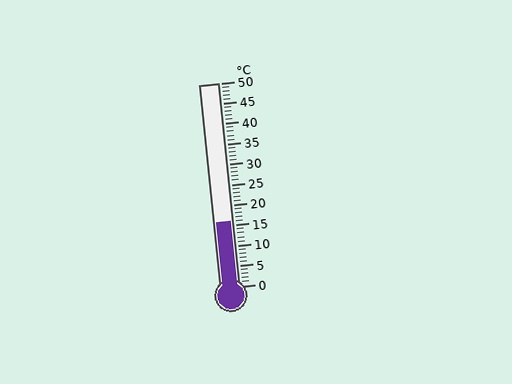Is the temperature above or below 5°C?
The temperature is above 5°C.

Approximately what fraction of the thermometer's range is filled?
The thermometer is filled to approximately 30% of its range.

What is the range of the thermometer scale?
The thermometer scale ranges from 0°C to 50°C.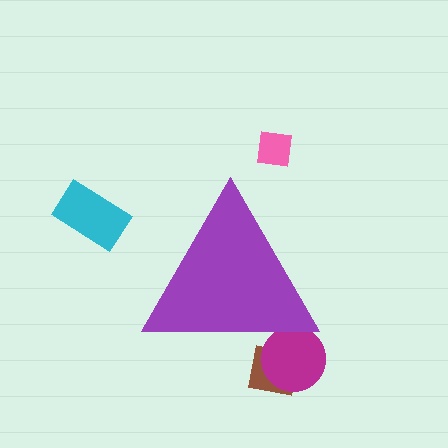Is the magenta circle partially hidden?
Yes, the magenta circle is partially hidden behind the purple triangle.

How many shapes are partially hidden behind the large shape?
2 shapes are partially hidden.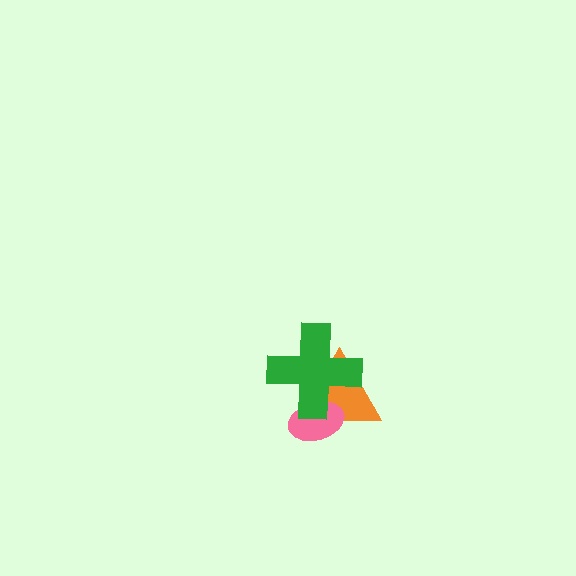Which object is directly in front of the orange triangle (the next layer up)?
The pink ellipse is directly in front of the orange triangle.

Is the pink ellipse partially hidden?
Yes, it is partially covered by another shape.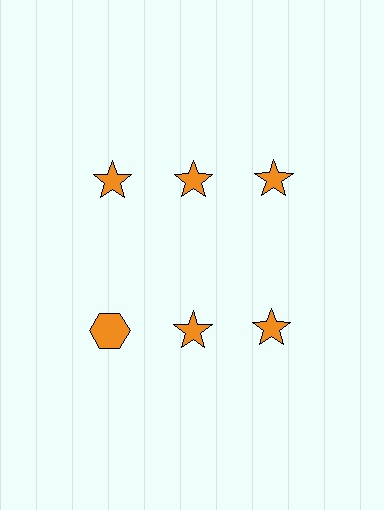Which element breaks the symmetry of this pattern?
The orange hexagon in the second row, leftmost column breaks the symmetry. All other shapes are orange stars.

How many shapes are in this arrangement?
There are 6 shapes arranged in a grid pattern.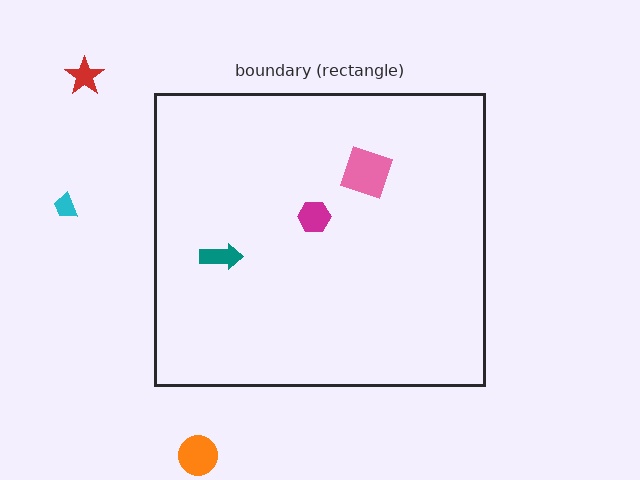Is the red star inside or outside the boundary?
Outside.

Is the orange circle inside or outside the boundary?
Outside.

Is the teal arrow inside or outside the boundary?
Inside.